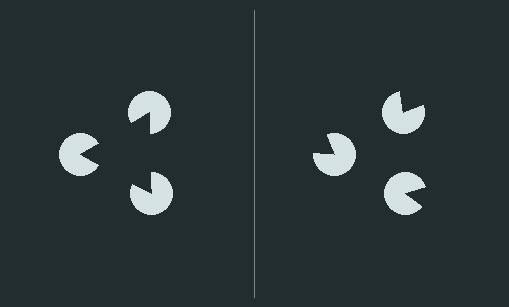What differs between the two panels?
The pac-man discs are positioned identically on both sides; only the wedge orientations differ. On the left they align to a triangle; on the right they are misaligned.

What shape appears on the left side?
An illusory triangle.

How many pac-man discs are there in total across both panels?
6 — 3 on each side.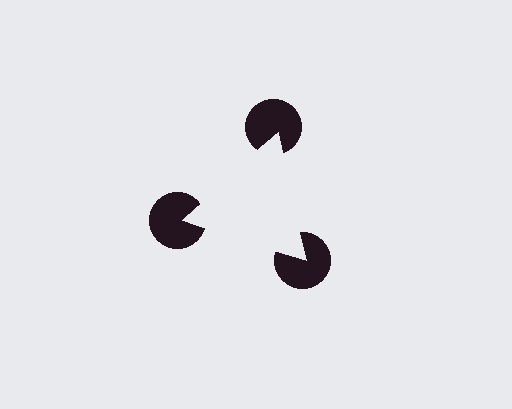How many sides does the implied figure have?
3 sides.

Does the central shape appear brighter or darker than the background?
It typically appears slightly brighter than the background, even though no actual brightness change is drawn.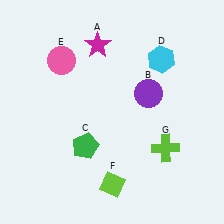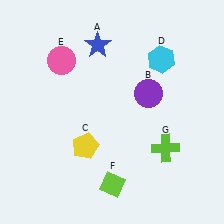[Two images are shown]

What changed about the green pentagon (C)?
In Image 1, C is green. In Image 2, it changed to yellow.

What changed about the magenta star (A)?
In Image 1, A is magenta. In Image 2, it changed to blue.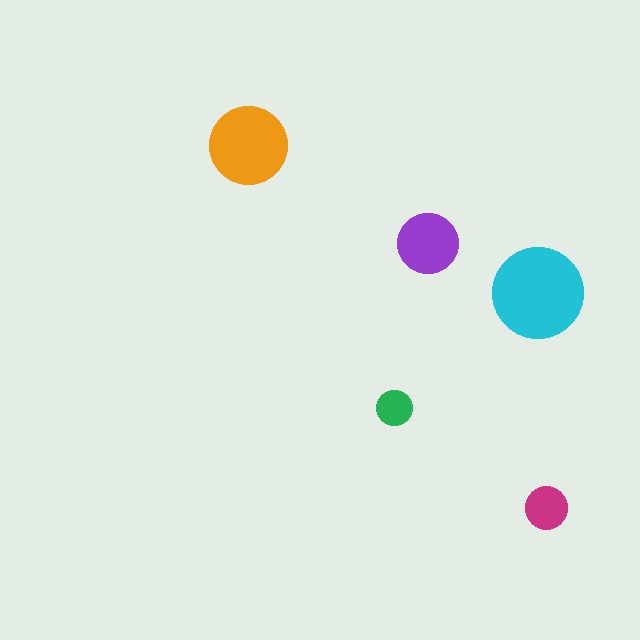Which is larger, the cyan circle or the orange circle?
The cyan one.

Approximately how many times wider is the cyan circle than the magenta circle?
About 2 times wider.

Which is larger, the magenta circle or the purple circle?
The purple one.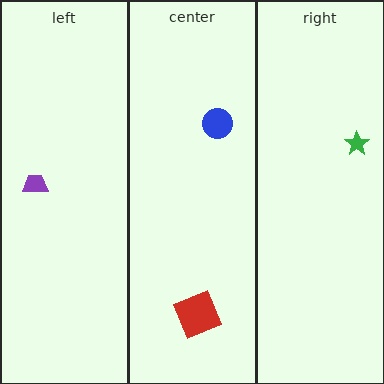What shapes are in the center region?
The red square, the blue circle.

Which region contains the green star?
The right region.